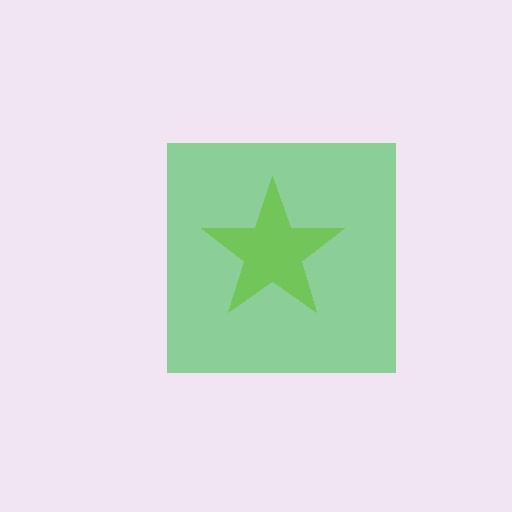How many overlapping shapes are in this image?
There are 2 overlapping shapes in the image.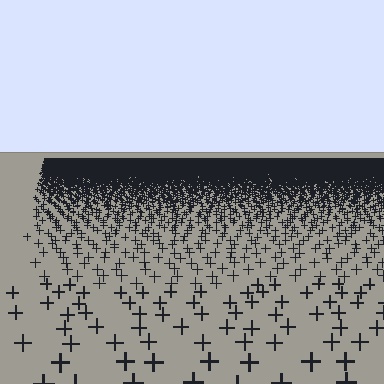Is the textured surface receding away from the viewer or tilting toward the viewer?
The surface is receding away from the viewer. Texture elements get smaller and denser toward the top.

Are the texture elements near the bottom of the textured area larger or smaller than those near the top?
Larger. Near the bottom, elements are closer to the viewer and appear at a bigger on-screen size.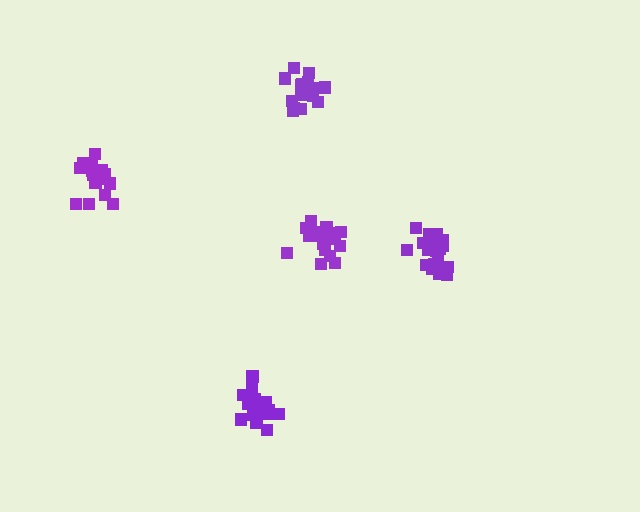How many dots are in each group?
Group 1: 17 dots, Group 2: 17 dots, Group 3: 20 dots, Group 4: 16 dots, Group 5: 19 dots (89 total).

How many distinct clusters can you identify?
There are 5 distinct clusters.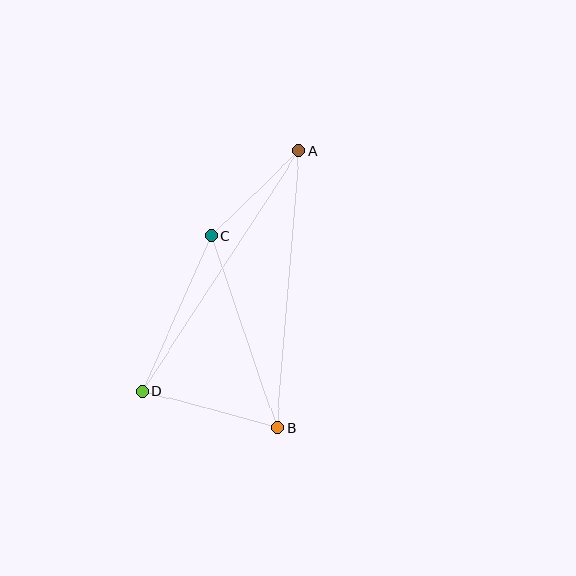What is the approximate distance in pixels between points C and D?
The distance between C and D is approximately 169 pixels.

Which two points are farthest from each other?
Points A and D are farthest from each other.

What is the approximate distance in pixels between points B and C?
The distance between B and C is approximately 203 pixels.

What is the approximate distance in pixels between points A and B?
The distance between A and B is approximately 278 pixels.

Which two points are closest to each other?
Points A and C are closest to each other.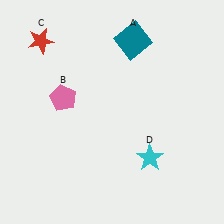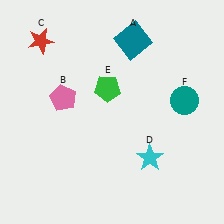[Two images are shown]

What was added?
A green pentagon (E), a teal circle (F) were added in Image 2.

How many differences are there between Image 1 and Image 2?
There are 2 differences between the two images.